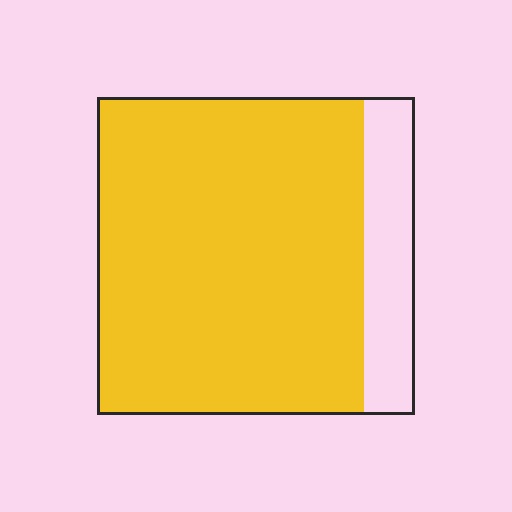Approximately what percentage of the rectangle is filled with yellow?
Approximately 85%.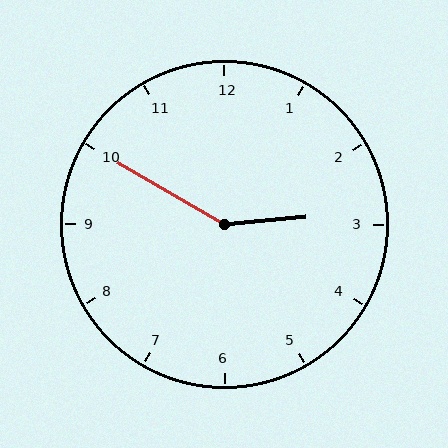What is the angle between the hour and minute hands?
Approximately 145 degrees.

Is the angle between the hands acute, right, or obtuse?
It is obtuse.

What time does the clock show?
2:50.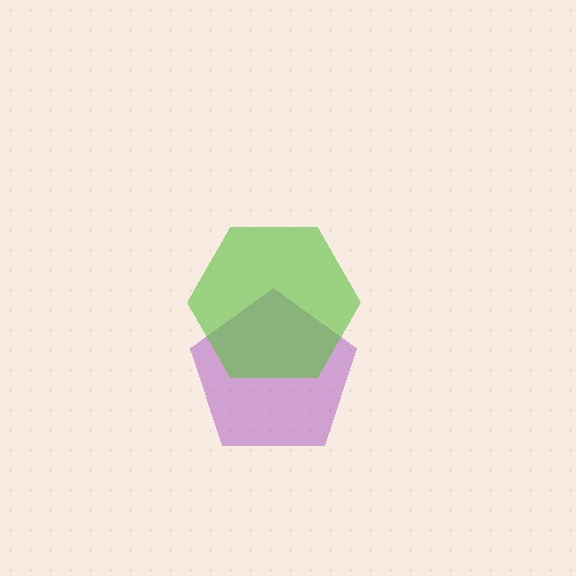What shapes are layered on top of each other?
The layered shapes are: a purple pentagon, a lime hexagon.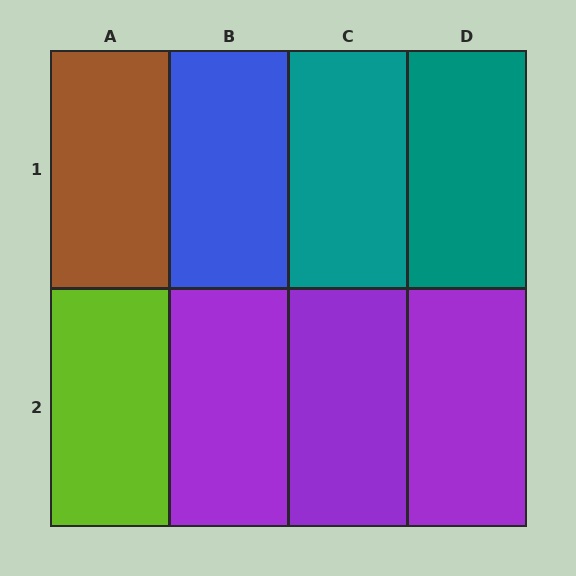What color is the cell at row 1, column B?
Blue.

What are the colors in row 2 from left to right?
Lime, purple, purple, purple.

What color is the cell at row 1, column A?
Brown.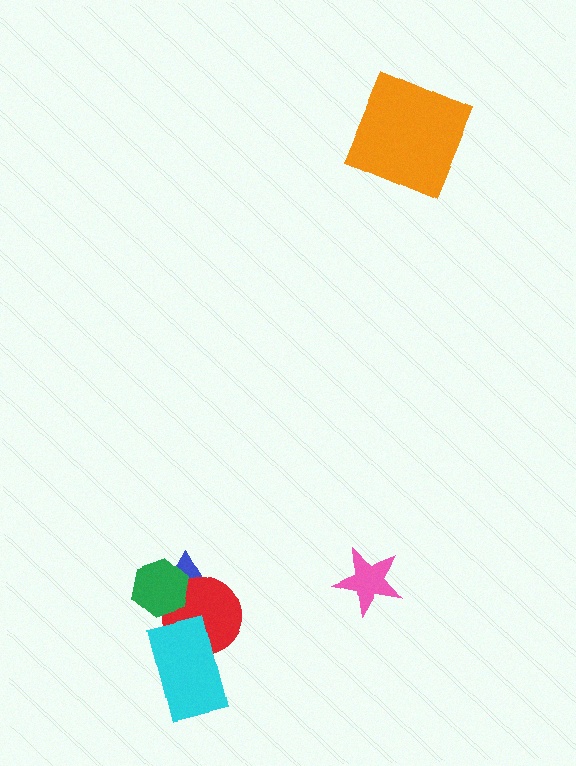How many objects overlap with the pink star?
0 objects overlap with the pink star.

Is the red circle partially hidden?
Yes, it is partially covered by another shape.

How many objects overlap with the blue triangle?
2 objects overlap with the blue triangle.